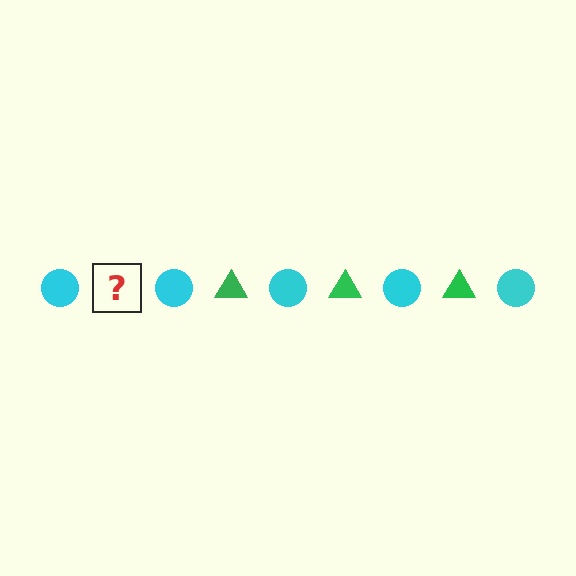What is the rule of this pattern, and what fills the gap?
The rule is that the pattern alternates between cyan circle and green triangle. The gap should be filled with a green triangle.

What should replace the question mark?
The question mark should be replaced with a green triangle.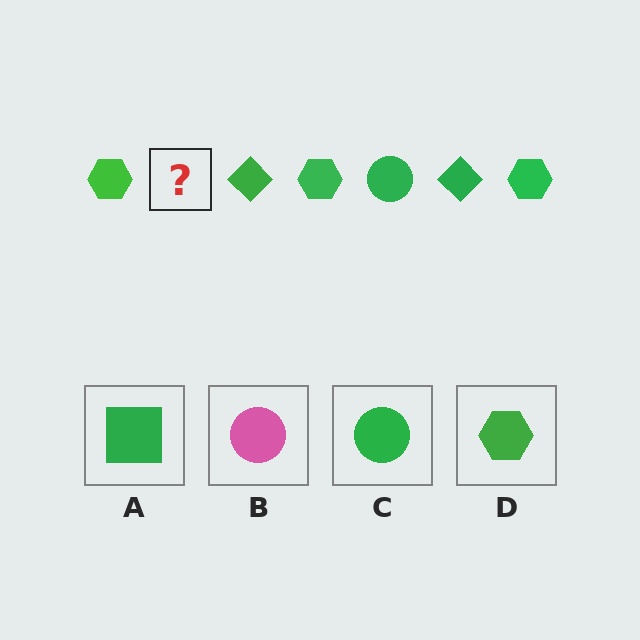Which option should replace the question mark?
Option C.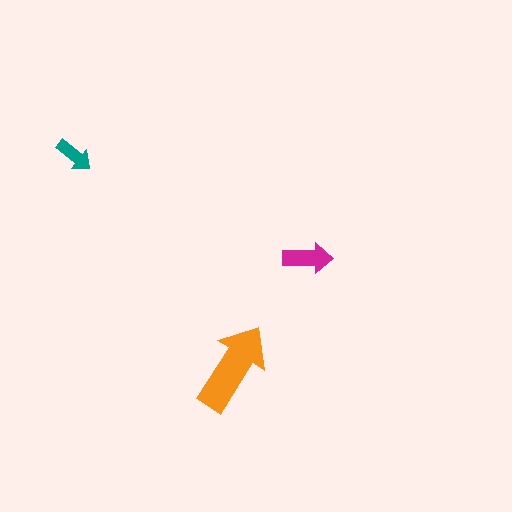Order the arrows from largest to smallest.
the orange one, the magenta one, the teal one.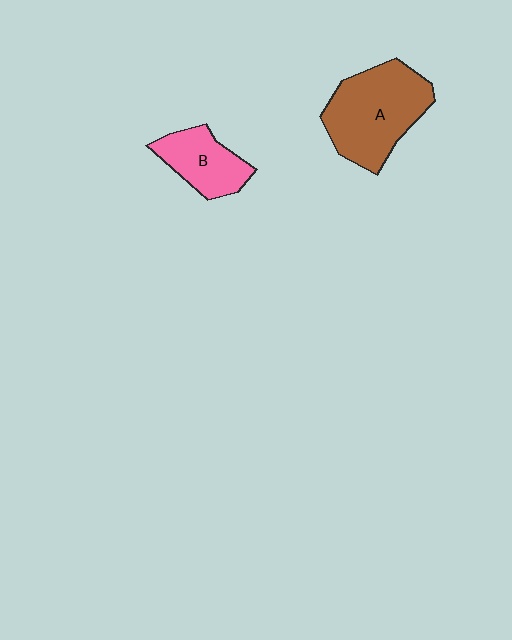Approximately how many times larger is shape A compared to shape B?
Approximately 1.8 times.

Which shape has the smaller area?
Shape B (pink).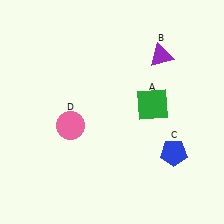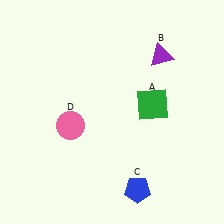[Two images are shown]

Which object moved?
The blue pentagon (C) moved down.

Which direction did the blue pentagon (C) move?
The blue pentagon (C) moved down.